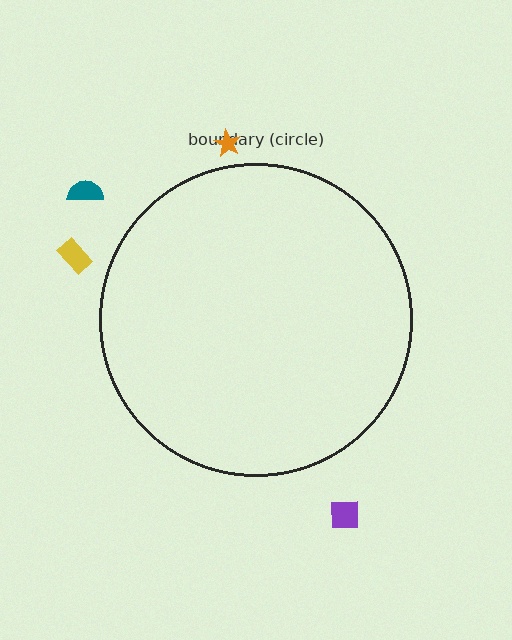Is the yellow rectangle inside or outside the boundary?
Outside.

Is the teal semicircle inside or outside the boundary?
Outside.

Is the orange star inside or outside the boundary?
Outside.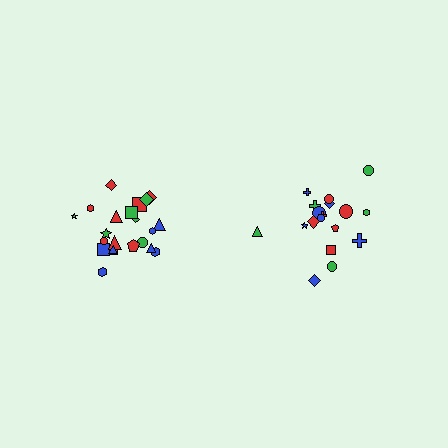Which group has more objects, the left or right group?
The left group.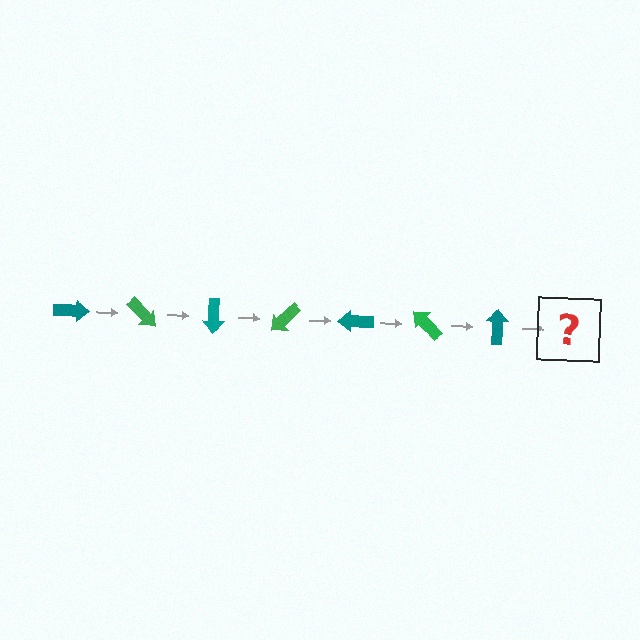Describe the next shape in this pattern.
It should be a green arrow, rotated 315 degrees from the start.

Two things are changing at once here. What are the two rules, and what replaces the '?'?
The two rules are that it rotates 45 degrees each step and the color cycles through teal and green. The '?' should be a green arrow, rotated 315 degrees from the start.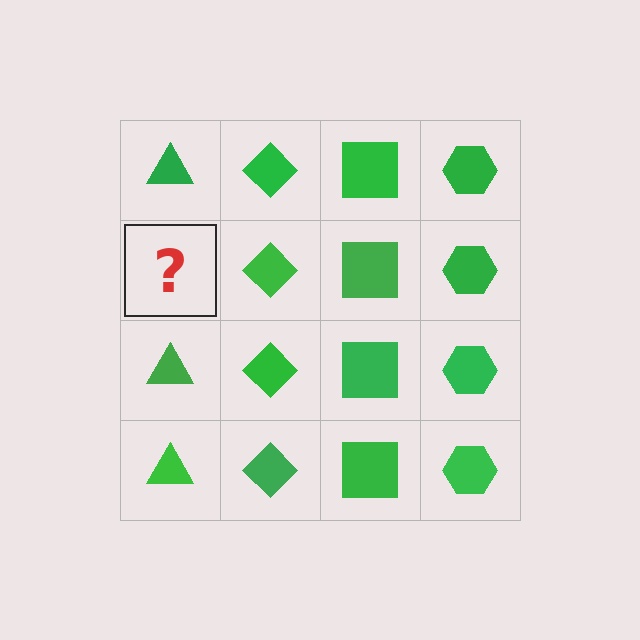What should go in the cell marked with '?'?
The missing cell should contain a green triangle.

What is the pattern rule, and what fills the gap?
The rule is that each column has a consistent shape. The gap should be filled with a green triangle.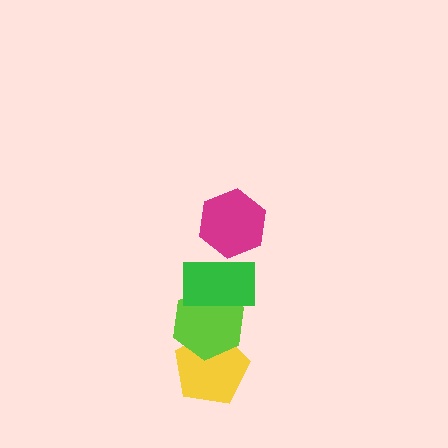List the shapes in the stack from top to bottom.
From top to bottom: the magenta hexagon, the green rectangle, the lime hexagon, the yellow pentagon.